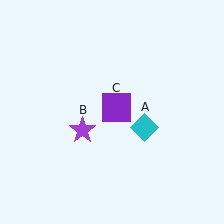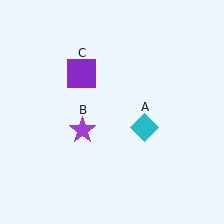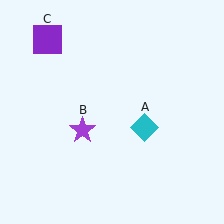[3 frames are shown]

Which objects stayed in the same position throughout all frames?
Cyan diamond (object A) and purple star (object B) remained stationary.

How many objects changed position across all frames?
1 object changed position: purple square (object C).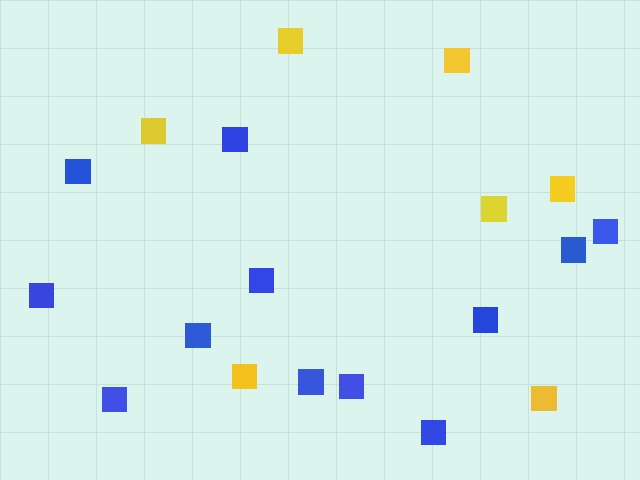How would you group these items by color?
There are 2 groups: one group of yellow squares (7) and one group of blue squares (12).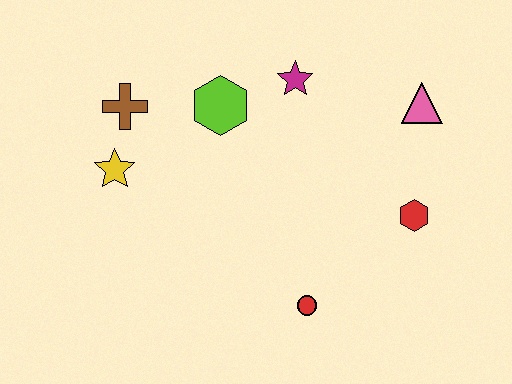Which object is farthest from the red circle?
The brown cross is farthest from the red circle.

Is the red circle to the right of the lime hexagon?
Yes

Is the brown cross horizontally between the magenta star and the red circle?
No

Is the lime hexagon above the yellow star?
Yes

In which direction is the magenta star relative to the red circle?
The magenta star is above the red circle.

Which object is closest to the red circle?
The red hexagon is closest to the red circle.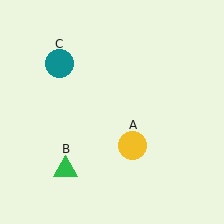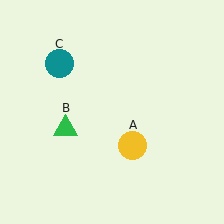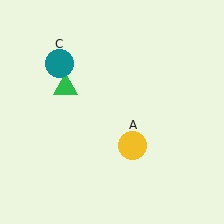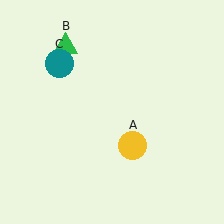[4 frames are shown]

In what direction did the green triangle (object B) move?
The green triangle (object B) moved up.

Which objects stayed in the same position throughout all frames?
Yellow circle (object A) and teal circle (object C) remained stationary.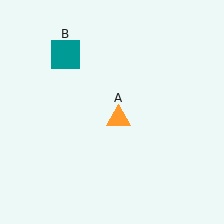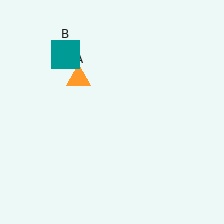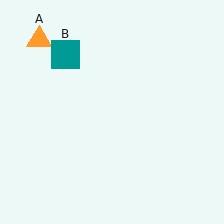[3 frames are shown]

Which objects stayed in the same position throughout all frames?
Teal square (object B) remained stationary.